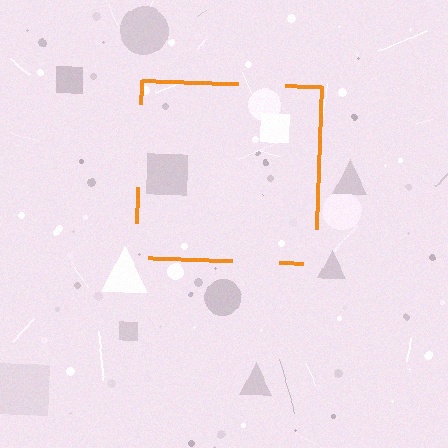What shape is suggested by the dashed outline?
The dashed outline suggests a square.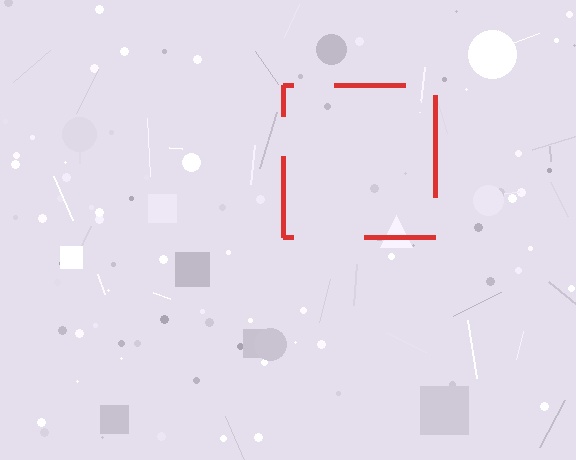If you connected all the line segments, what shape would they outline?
They would outline a square.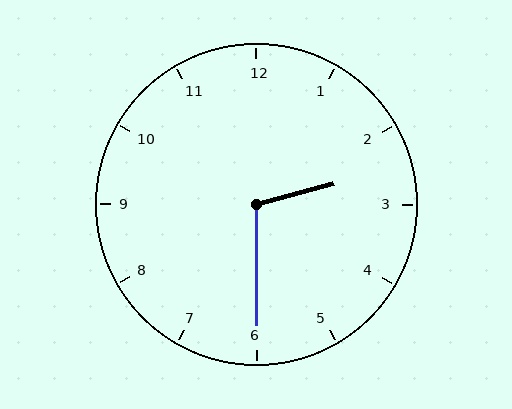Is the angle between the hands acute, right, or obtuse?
It is obtuse.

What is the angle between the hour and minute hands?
Approximately 105 degrees.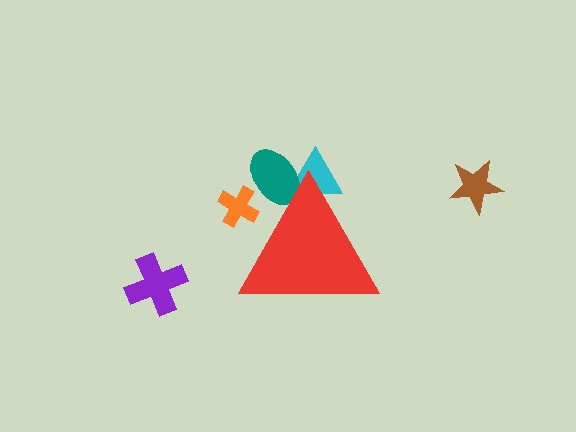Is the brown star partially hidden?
No, the brown star is fully visible.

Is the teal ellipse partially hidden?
Yes, the teal ellipse is partially hidden behind the red triangle.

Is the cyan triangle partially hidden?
Yes, the cyan triangle is partially hidden behind the red triangle.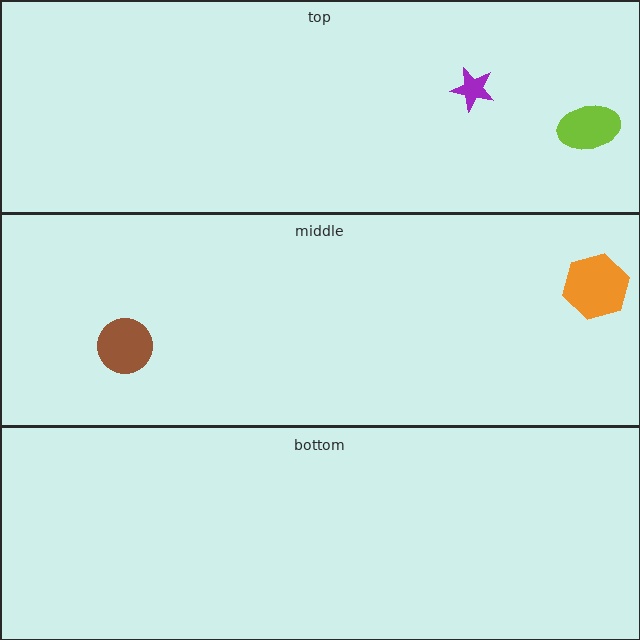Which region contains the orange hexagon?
The middle region.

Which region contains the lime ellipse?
The top region.